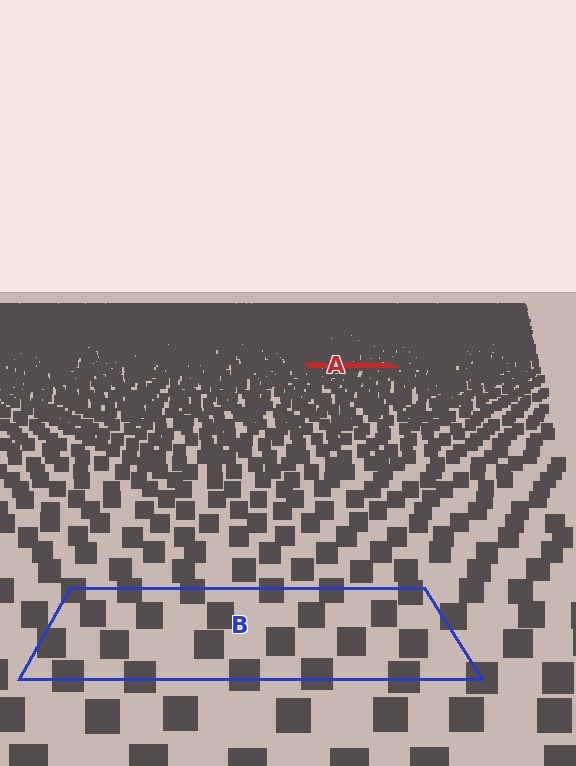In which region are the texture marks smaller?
The texture marks are smaller in region A, because it is farther away.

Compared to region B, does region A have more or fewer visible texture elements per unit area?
Region A has more texture elements per unit area — they are packed more densely because it is farther away.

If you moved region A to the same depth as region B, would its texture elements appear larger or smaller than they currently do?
They would appear larger. At a closer depth, the same texture elements are projected at a bigger on-screen size.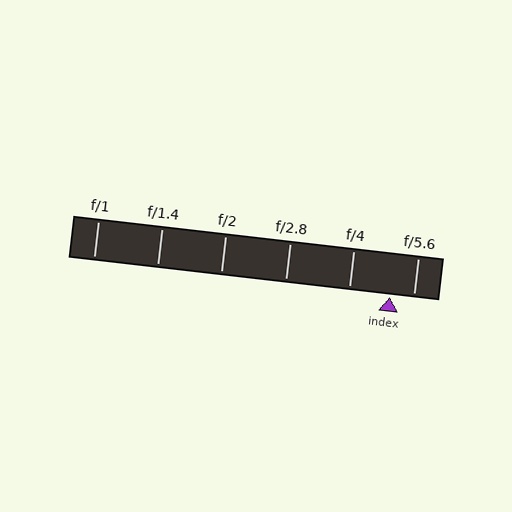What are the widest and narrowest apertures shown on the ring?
The widest aperture shown is f/1 and the narrowest is f/5.6.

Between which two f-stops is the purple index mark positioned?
The index mark is between f/4 and f/5.6.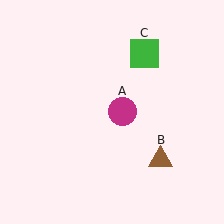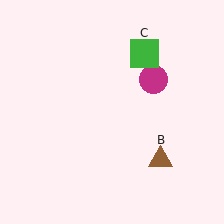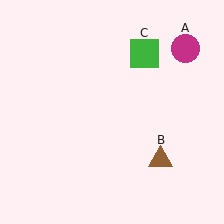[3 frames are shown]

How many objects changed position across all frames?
1 object changed position: magenta circle (object A).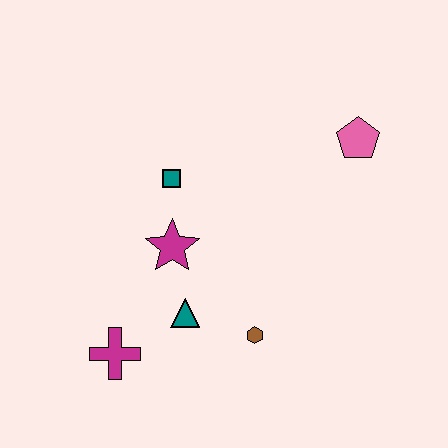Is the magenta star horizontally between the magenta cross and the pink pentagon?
Yes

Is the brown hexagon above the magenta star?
No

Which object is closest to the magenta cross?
The teal triangle is closest to the magenta cross.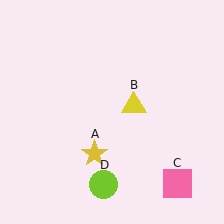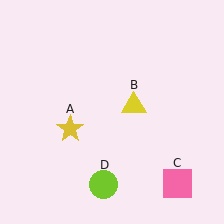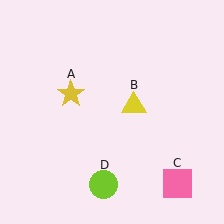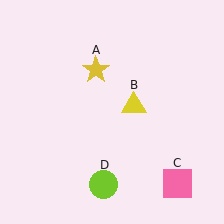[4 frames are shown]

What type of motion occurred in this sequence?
The yellow star (object A) rotated clockwise around the center of the scene.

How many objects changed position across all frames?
1 object changed position: yellow star (object A).